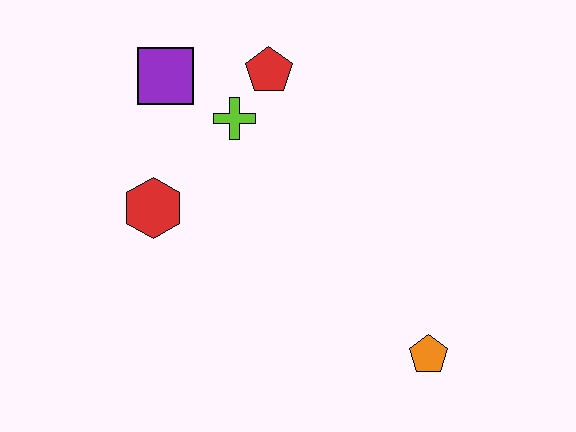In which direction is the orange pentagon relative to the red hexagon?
The orange pentagon is to the right of the red hexagon.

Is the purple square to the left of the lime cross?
Yes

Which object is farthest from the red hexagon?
The orange pentagon is farthest from the red hexagon.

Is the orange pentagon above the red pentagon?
No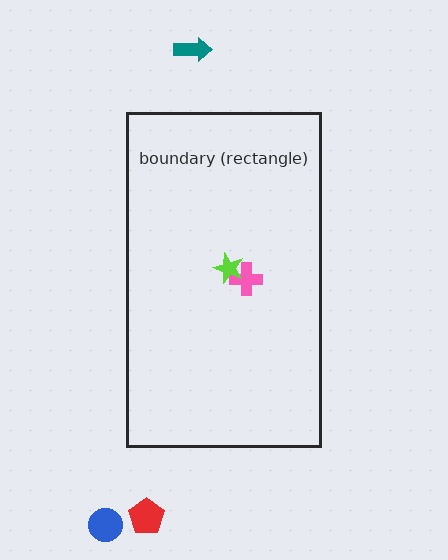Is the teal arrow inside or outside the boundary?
Outside.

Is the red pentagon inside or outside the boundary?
Outside.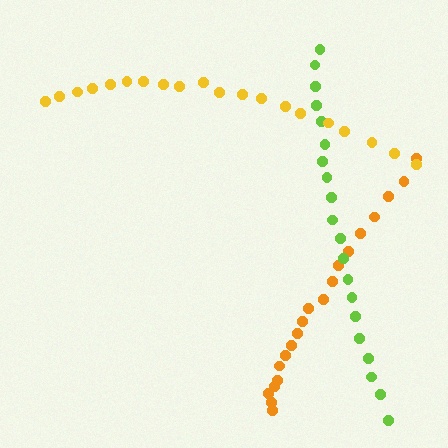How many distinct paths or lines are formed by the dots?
There are 3 distinct paths.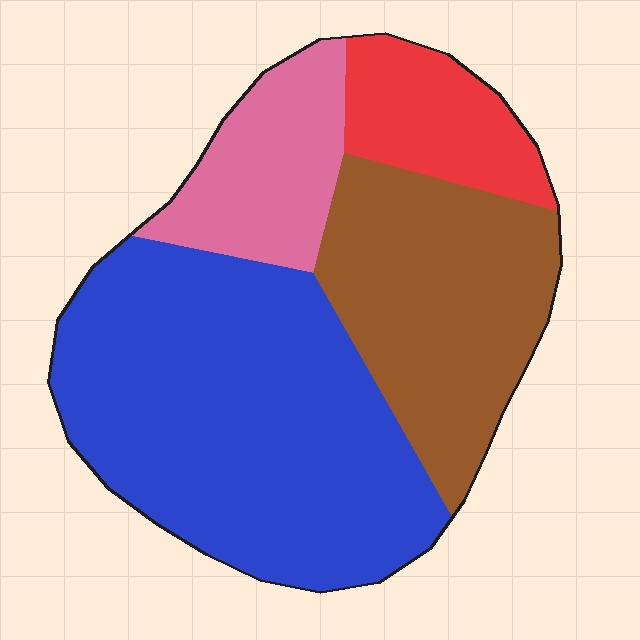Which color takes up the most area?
Blue, at roughly 50%.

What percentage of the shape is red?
Red covers roughly 10% of the shape.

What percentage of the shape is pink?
Pink covers roughly 15% of the shape.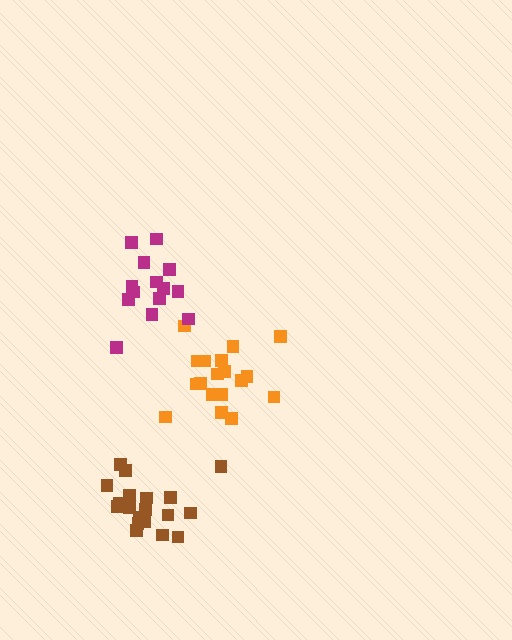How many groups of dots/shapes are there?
There are 3 groups.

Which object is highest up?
The magenta cluster is topmost.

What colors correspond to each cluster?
The clusters are colored: orange, magenta, brown.